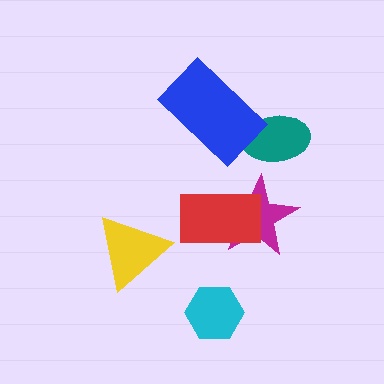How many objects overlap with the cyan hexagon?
0 objects overlap with the cyan hexagon.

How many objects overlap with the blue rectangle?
1 object overlaps with the blue rectangle.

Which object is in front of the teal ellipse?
The blue rectangle is in front of the teal ellipse.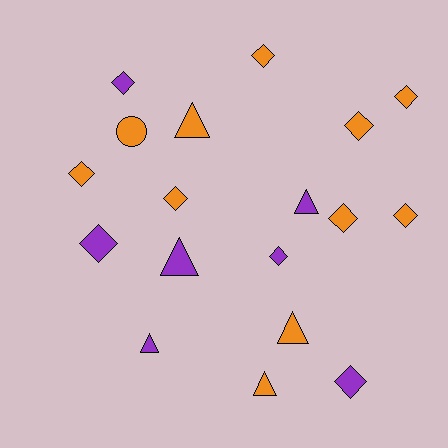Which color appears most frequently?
Orange, with 11 objects.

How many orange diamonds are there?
There are 7 orange diamonds.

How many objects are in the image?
There are 18 objects.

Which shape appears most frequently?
Diamond, with 11 objects.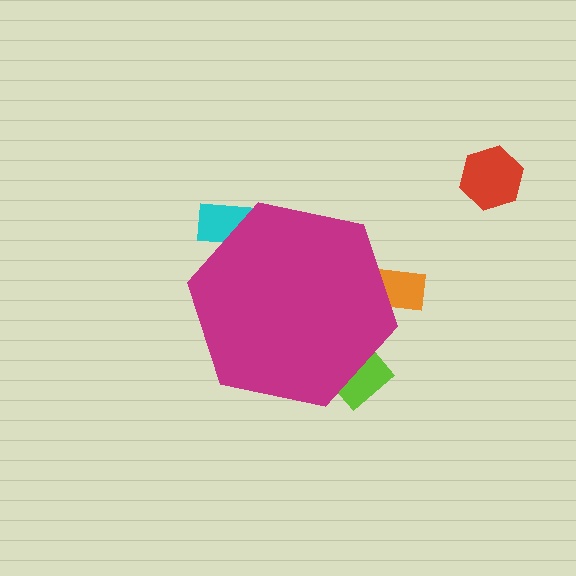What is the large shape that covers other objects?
A magenta hexagon.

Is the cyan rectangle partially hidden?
Yes, the cyan rectangle is partially hidden behind the magenta hexagon.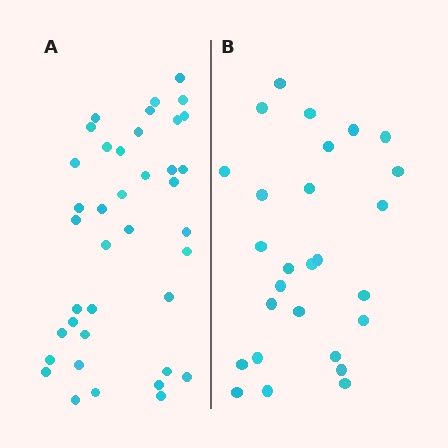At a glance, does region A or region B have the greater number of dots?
Region A (the left region) has more dots.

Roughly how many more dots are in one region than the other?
Region A has roughly 12 or so more dots than region B.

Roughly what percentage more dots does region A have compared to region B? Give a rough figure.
About 45% more.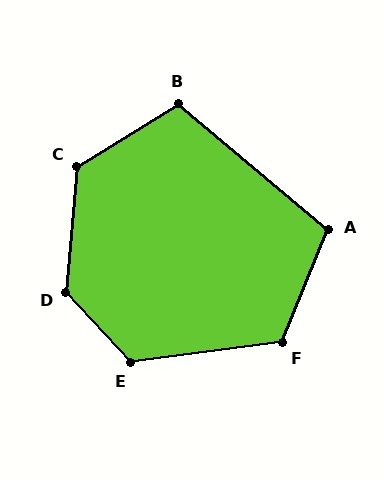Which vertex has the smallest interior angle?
A, at approximately 108 degrees.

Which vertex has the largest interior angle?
D, at approximately 132 degrees.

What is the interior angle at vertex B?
Approximately 108 degrees (obtuse).